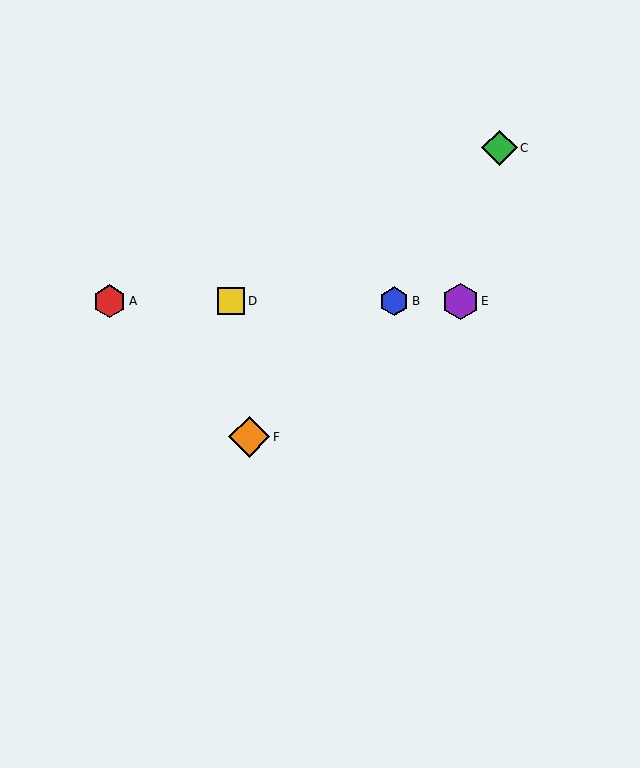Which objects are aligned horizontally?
Objects A, B, D, E are aligned horizontally.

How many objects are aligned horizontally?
4 objects (A, B, D, E) are aligned horizontally.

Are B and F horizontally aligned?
No, B is at y≈301 and F is at y≈437.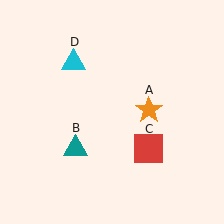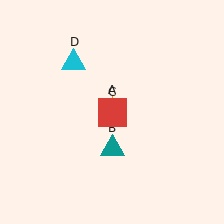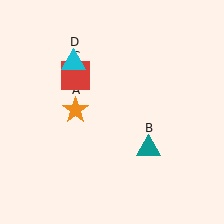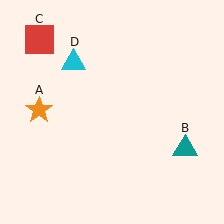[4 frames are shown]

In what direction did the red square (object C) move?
The red square (object C) moved up and to the left.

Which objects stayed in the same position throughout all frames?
Cyan triangle (object D) remained stationary.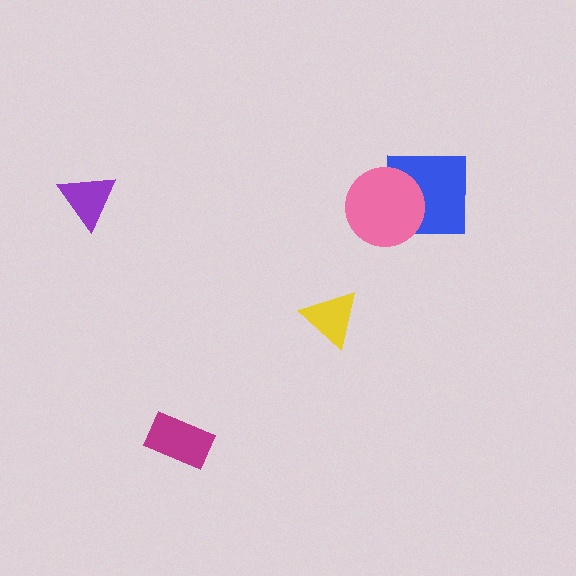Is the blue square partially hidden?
Yes, it is partially covered by another shape.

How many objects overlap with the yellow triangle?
0 objects overlap with the yellow triangle.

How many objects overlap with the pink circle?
1 object overlaps with the pink circle.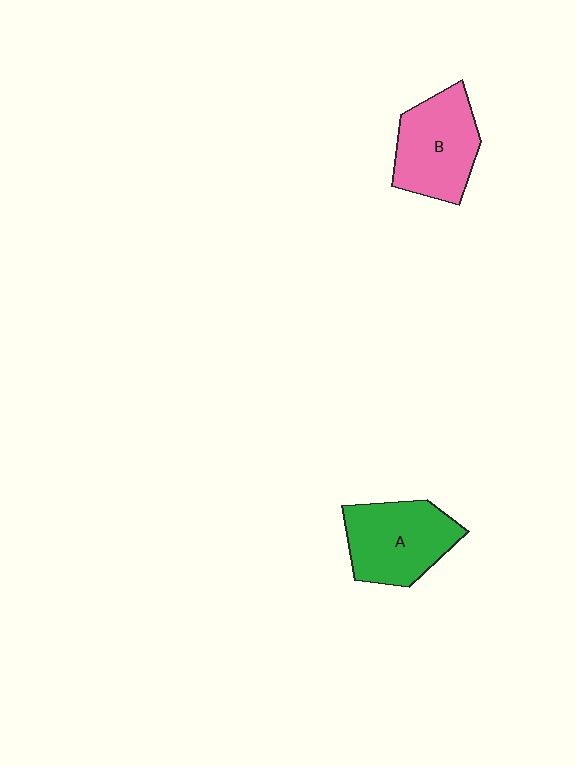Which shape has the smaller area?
Shape B (pink).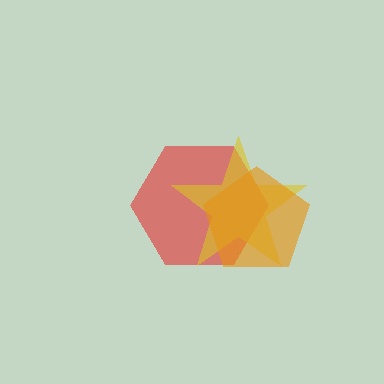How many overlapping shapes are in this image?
There are 3 overlapping shapes in the image.